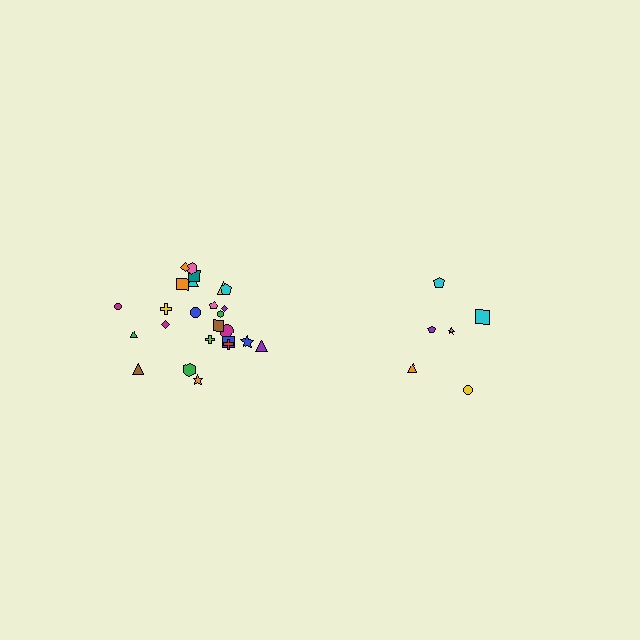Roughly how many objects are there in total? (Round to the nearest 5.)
Roughly 30 objects in total.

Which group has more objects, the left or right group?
The left group.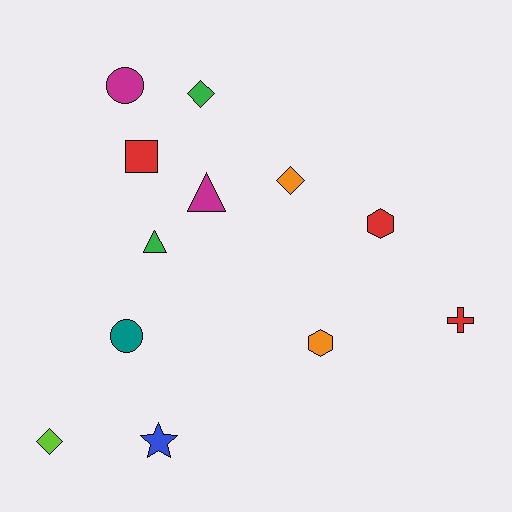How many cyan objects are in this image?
There are no cyan objects.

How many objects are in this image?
There are 12 objects.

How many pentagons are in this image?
There are no pentagons.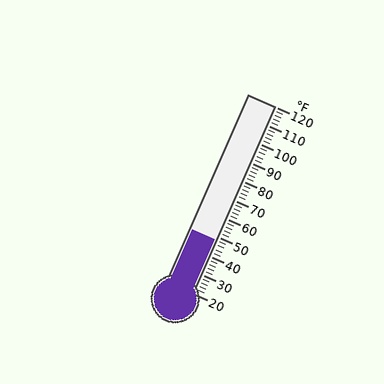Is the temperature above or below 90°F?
The temperature is below 90°F.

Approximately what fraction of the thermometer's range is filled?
The thermometer is filled to approximately 30% of its range.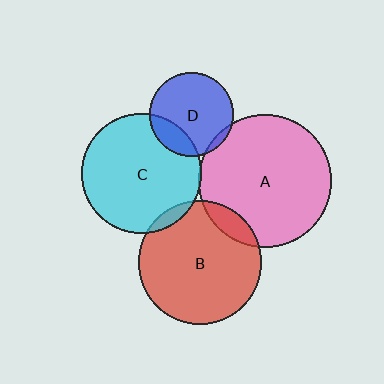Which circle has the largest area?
Circle A (pink).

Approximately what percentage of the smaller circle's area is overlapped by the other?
Approximately 10%.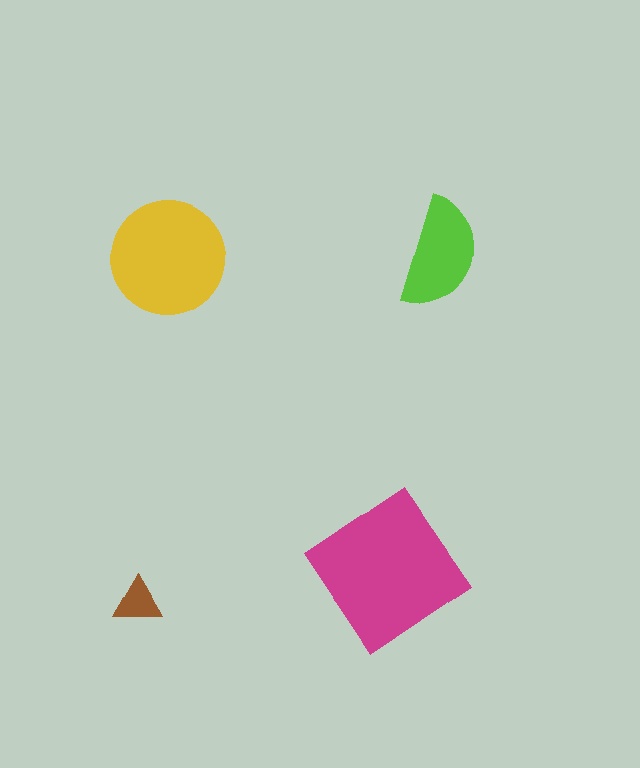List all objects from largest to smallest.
The magenta diamond, the yellow circle, the lime semicircle, the brown triangle.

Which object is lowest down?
The brown triangle is bottommost.